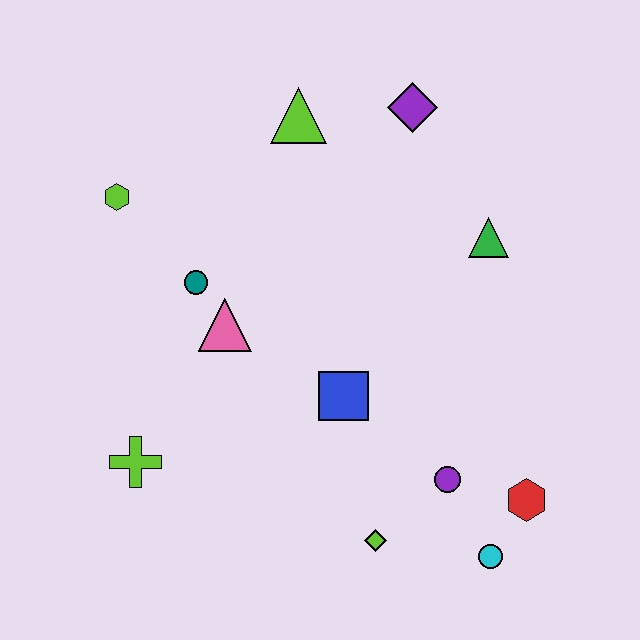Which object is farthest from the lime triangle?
The cyan circle is farthest from the lime triangle.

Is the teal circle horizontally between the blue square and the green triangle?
No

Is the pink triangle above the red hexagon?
Yes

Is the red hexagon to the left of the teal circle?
No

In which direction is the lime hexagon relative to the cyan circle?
The lime hexagon is to the left of the cyan circle.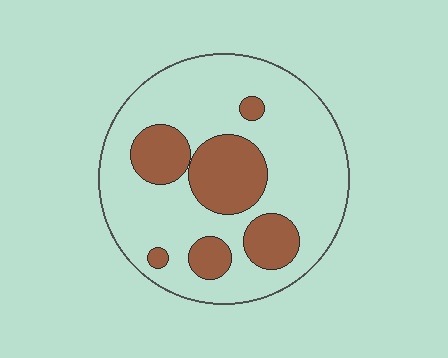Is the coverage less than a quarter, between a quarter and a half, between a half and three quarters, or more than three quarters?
Between a quarter and a half.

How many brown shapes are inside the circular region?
6.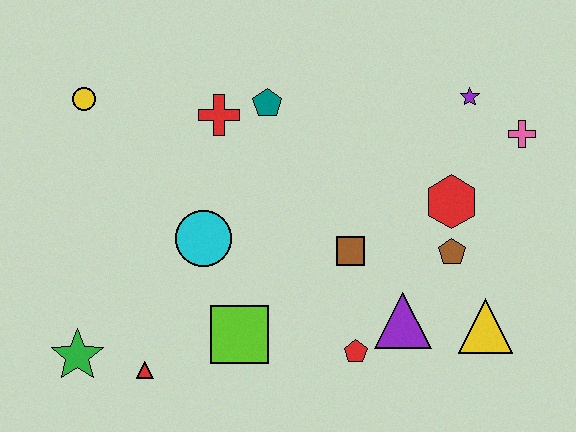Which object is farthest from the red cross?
The yellow triangle is farthest from the red cross.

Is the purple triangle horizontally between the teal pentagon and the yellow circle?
No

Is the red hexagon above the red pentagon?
Yes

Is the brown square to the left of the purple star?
Yes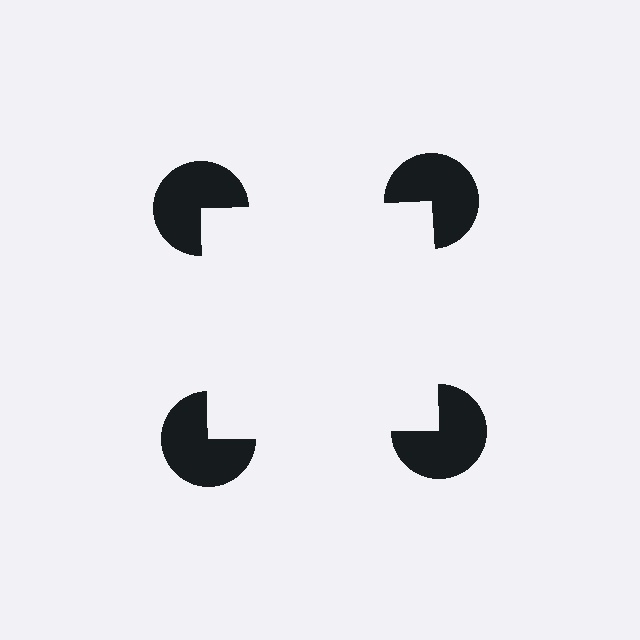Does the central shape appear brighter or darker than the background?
It typically appears slightly brighter than the background, even though no actual brightness change is drawn.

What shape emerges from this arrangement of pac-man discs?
An illusory square — its edges are inferred from the aligned wedge cuts in the pac-man discs, not physically drawn.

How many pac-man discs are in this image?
There are 4 — one at each vertex of the illusory square.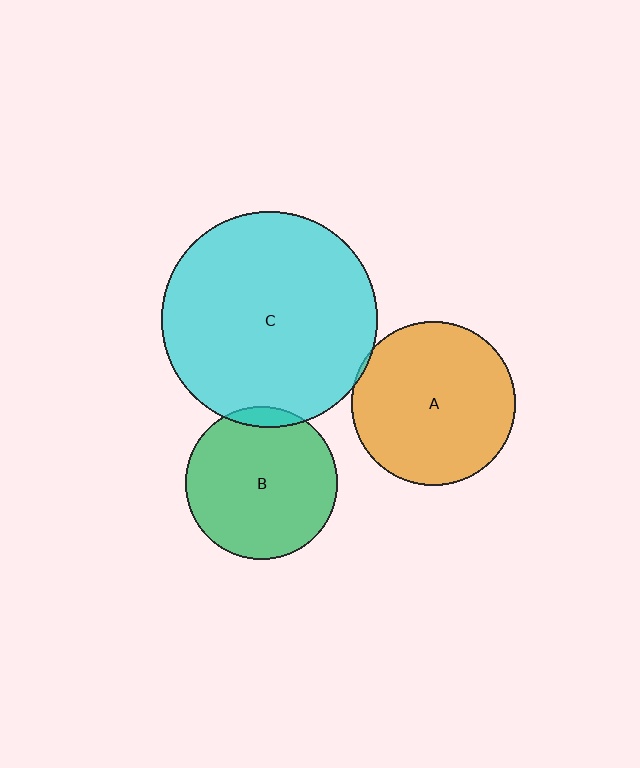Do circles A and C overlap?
Yes.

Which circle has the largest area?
Circle C (cyan).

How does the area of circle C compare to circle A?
Approximately 1.7 times.